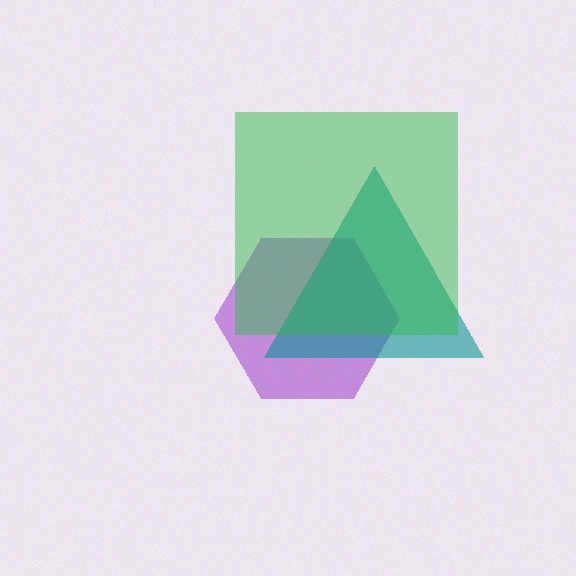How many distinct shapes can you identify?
There are 3 distinct shapes: a purple hexagon, a teal triangle, a green square.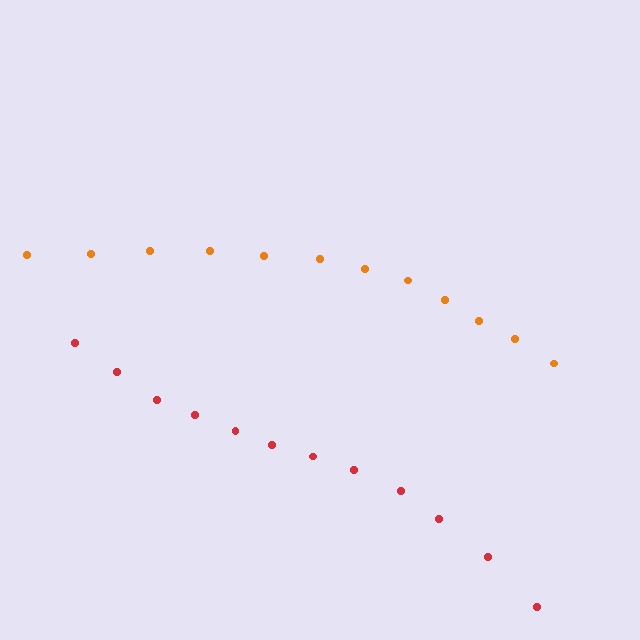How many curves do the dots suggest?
There are 2 distinct paths.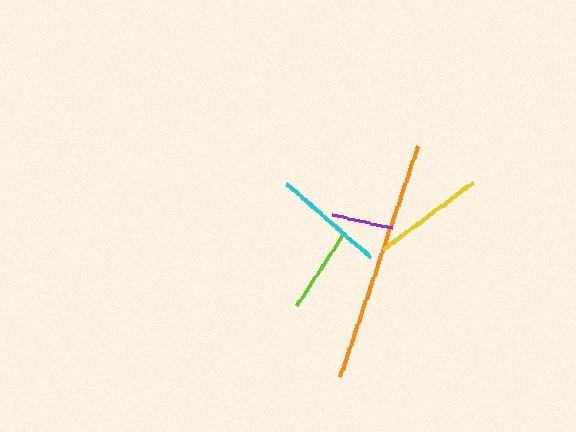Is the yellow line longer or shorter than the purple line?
The yellow line is longer than the purple line.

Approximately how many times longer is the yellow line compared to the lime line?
The yellow line is approximately 1.3 times the length of the lime line.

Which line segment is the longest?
The orange line is the longest at approximately 243 pixels.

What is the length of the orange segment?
The orange segment is approximately 243 pixels long.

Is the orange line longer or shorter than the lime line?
The orange line is longer than the lime line.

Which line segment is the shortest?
The purple line is the shortest at approximately 61 pixels.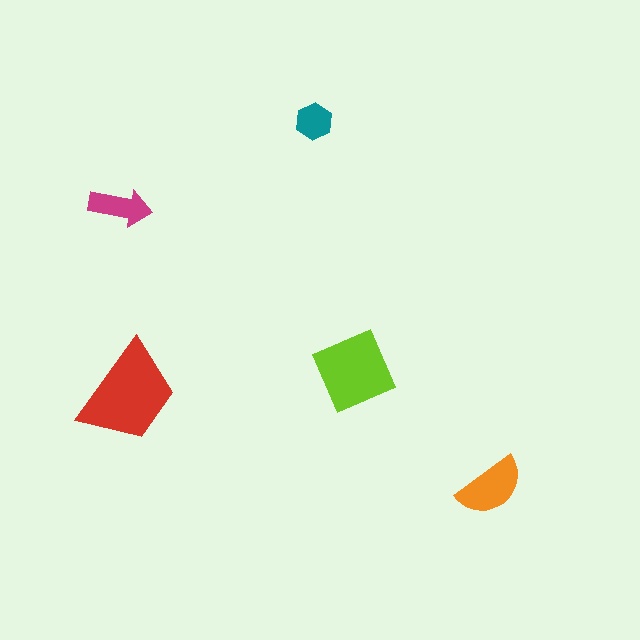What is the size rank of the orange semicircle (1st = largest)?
3rd.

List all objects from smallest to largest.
The teal hexagon, the magenta arrow, the orange semicircle, the lime diamond, the red trapezoid.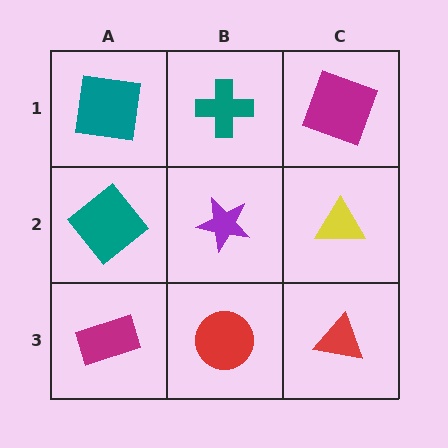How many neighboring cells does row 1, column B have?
3.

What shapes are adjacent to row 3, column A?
A teal diamond (row 2, column A), a red circle (row 3, column B).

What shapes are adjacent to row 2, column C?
A magenta square (row 1, column C), a red triangle (row 3, column C), a purple star (row 2, column B).